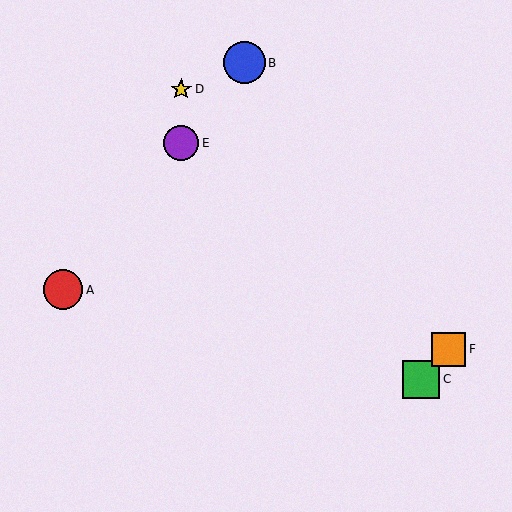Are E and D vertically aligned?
Yes, both are at x≈181.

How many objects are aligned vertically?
2 objects (D, E) are aligned vertically.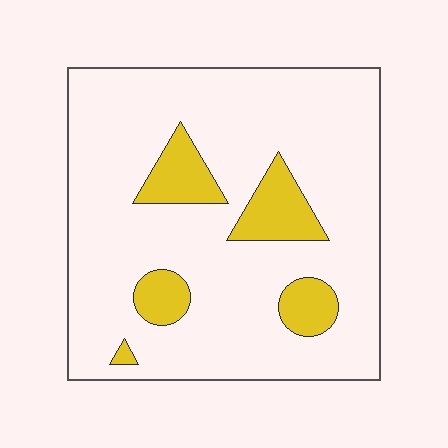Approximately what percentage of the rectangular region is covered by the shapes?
Approximately 15%.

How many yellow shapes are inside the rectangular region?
5.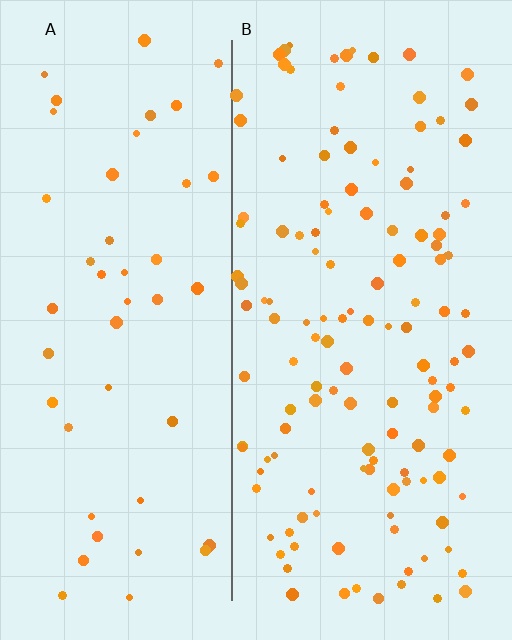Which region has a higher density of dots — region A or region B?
B (the right).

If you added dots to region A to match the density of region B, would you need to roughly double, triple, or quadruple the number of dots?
Approximately triple.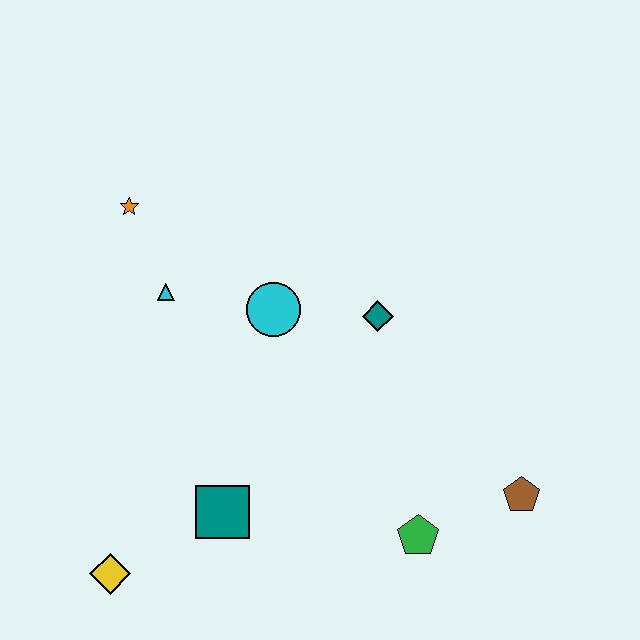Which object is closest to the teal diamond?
The cyan circle is closest to the teal diamond.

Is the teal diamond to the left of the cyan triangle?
No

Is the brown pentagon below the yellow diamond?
No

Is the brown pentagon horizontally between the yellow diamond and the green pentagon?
No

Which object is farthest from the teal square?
The orange star is farthest from the teal square.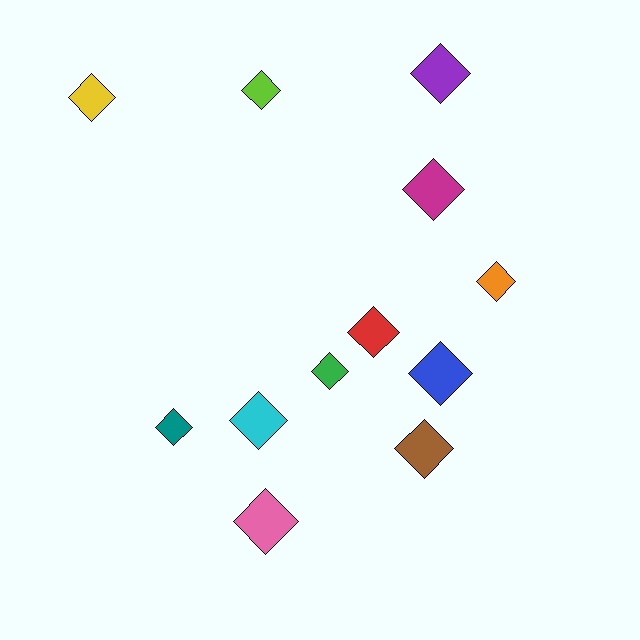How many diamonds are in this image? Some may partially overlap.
There are 12 diamonds.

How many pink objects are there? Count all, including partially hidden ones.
There is 1 pink object.